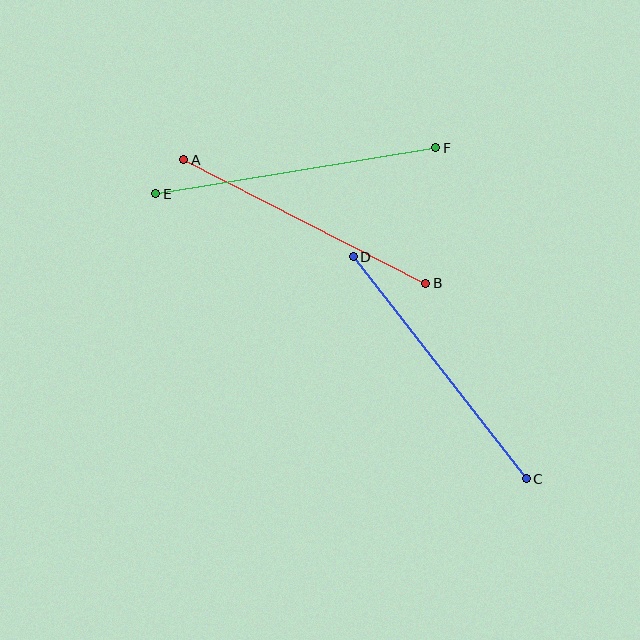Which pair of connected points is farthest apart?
Points E and F are farthest apart.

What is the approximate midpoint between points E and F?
The midpoint is at approximately (296, 171) pixels.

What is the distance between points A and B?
The distance is approximately 271 pixels.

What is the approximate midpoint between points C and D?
The midpoint is at approximately (440, 368) pixels.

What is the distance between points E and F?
The distance is approximately 284 pixels.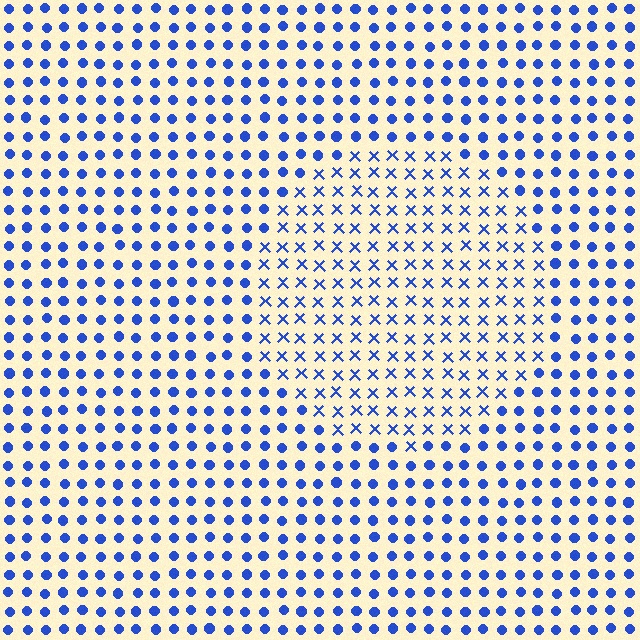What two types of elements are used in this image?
The image uses X marks inside the circle region and circles outside it.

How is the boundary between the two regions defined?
The boundary is defined by a change in element shape: X marks inside vs. circles outside. All elements share the same color and spacing.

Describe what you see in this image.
The image is filled with small blue elements arranged in a uniform grid. A circle-shaped region contains X marks, while the surrounding area contains circles. The boundary is defined purely by the change in element shape.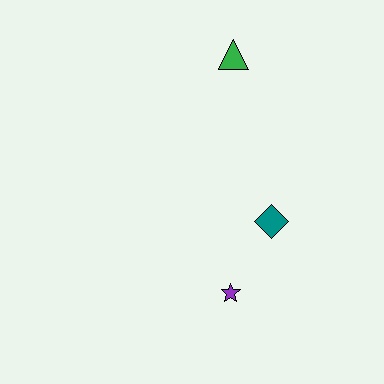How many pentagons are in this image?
There are no pentagons.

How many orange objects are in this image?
There are no orange objects.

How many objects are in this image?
There are 3 objects.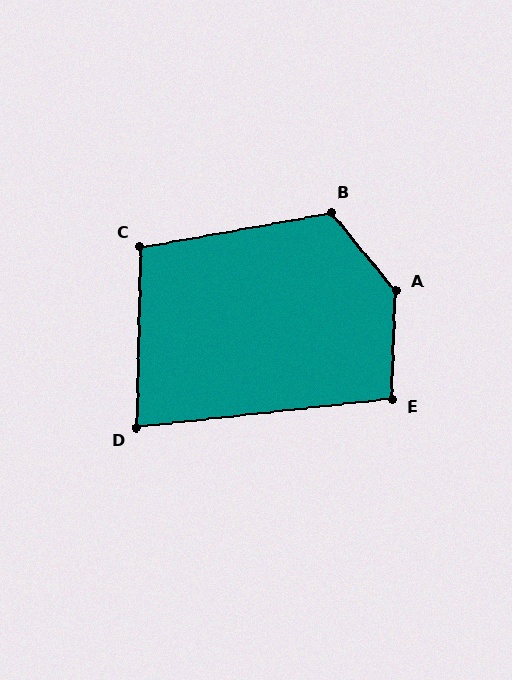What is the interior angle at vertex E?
Approximately 98 degrees (obtuse).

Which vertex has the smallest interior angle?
D, at approximately 82 degrees.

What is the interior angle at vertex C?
Approximately 102 degrees (obtuse).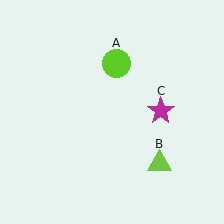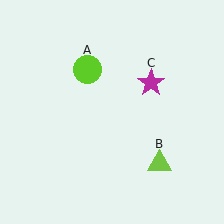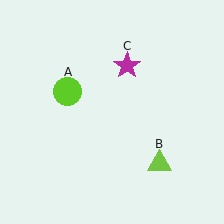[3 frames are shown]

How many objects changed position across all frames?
2 objects changed position: lime circle (object A), magenta star (object C).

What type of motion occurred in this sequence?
The lime circle (object A), magenta star (object C) rotated counterclockwise around the center of the scene.